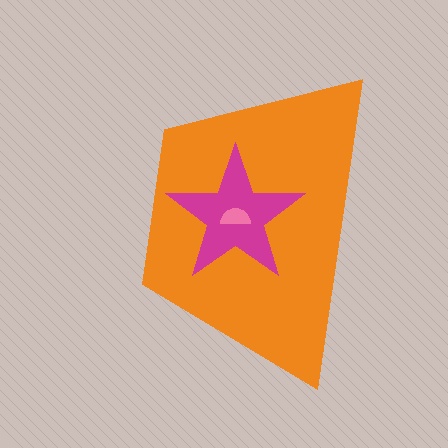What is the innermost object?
The pink semicircle.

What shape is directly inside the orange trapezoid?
The magenta star.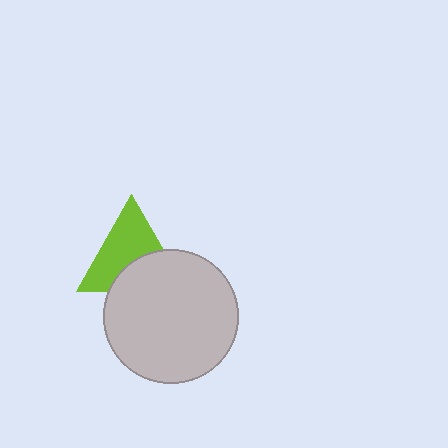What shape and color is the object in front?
The object in front is a light gray circle.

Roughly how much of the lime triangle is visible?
About half of it is visible (roughly 61%).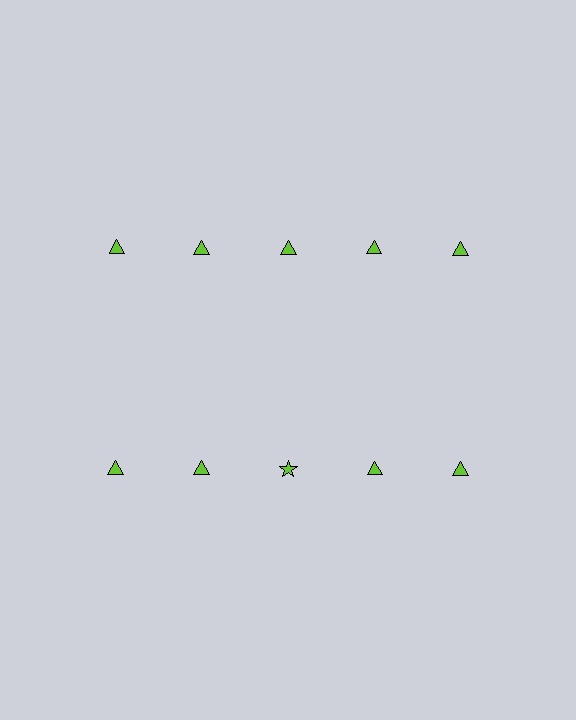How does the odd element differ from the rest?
It has a different shape: star instead of triangle.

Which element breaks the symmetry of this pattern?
The lime star in the second row, center column breaks the symmetry. All other shapes are lime triangles.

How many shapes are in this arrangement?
There are 10 shapes arranged in a grid pattern.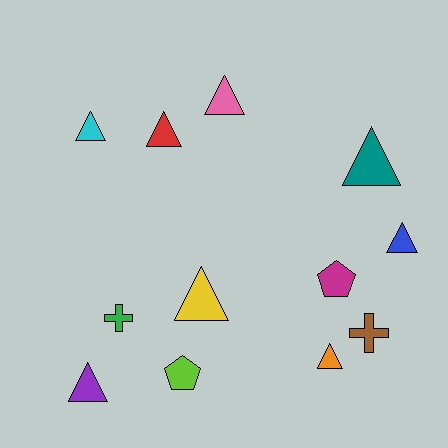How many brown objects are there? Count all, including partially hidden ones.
There is 1 brown object.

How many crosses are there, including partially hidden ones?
There are 2 crosses.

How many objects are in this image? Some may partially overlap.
There are 12 objects.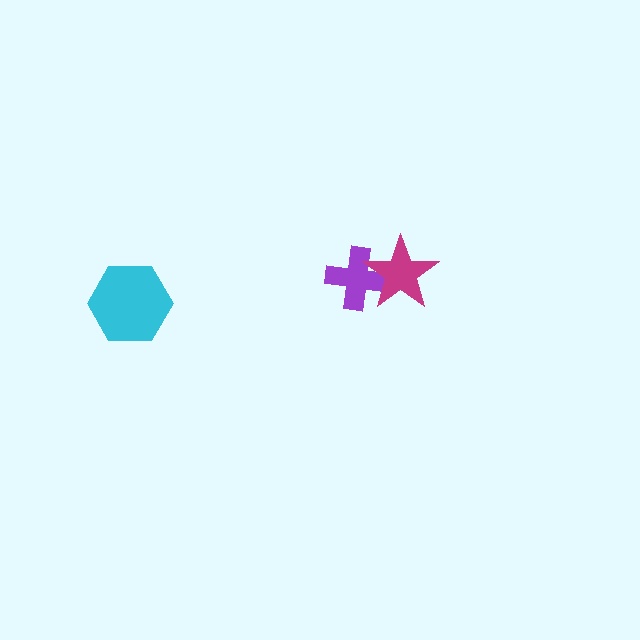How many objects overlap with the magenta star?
1 object overlaps with the magenta star.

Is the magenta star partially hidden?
No, no other shape covers it.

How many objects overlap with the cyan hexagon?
0 objects overlap with the cyan hexagon.